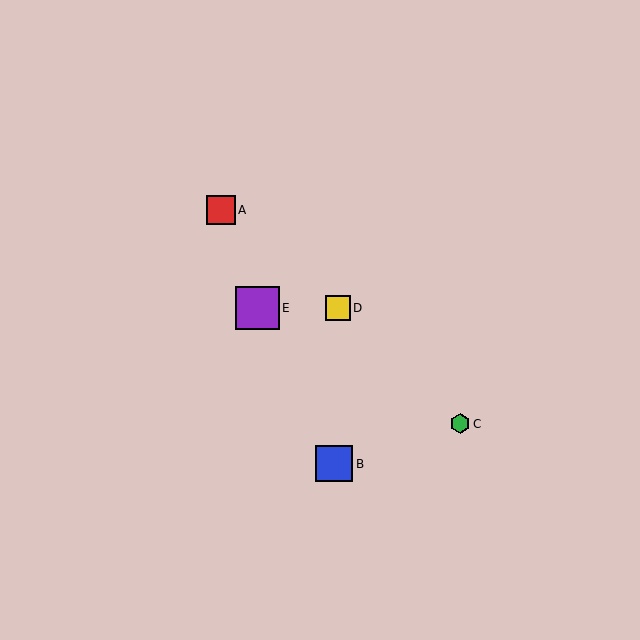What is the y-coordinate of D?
Object D is at y≈308.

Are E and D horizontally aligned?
Yes, both are at y≈308.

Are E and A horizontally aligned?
No, E is at y≈308 and A is at y≈210.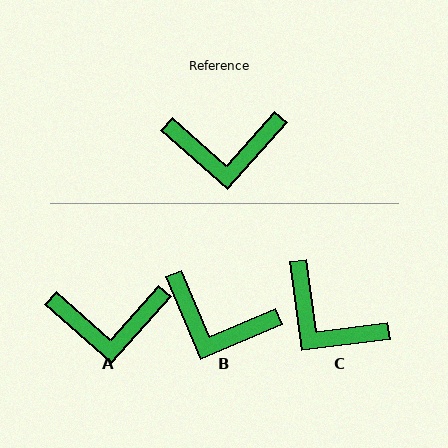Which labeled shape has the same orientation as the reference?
A.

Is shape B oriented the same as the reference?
No, it is off by about 26 degrees.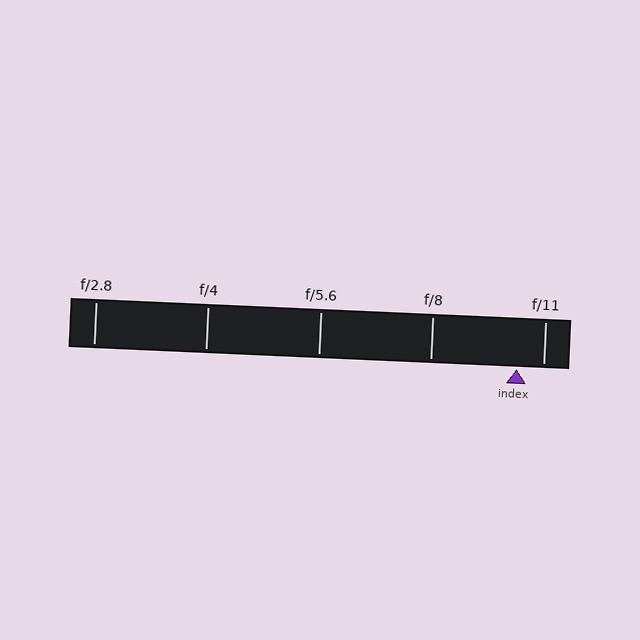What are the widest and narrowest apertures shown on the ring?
The widest aperture shown is f/2.8 and the narrowest is f/11.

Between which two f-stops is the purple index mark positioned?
The index mark is between f/8 and f/11.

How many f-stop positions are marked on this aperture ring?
There are 5 f-stop positions marked.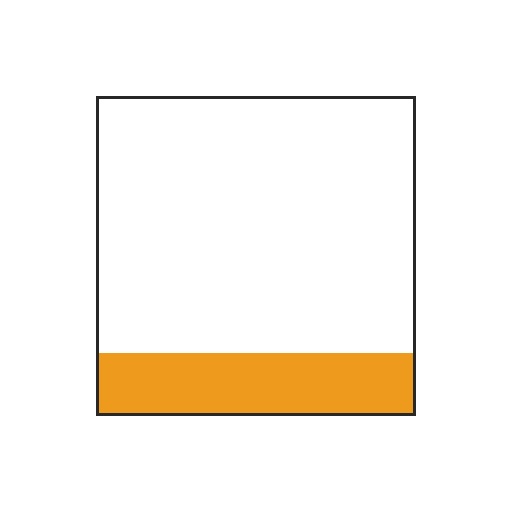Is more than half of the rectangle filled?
No.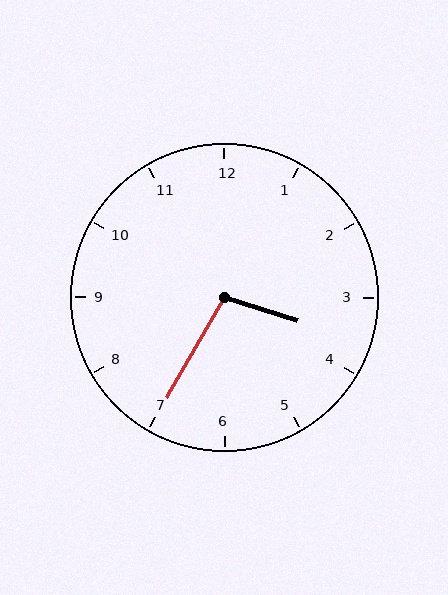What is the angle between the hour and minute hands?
Approximately 102 degrees.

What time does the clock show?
3:35.